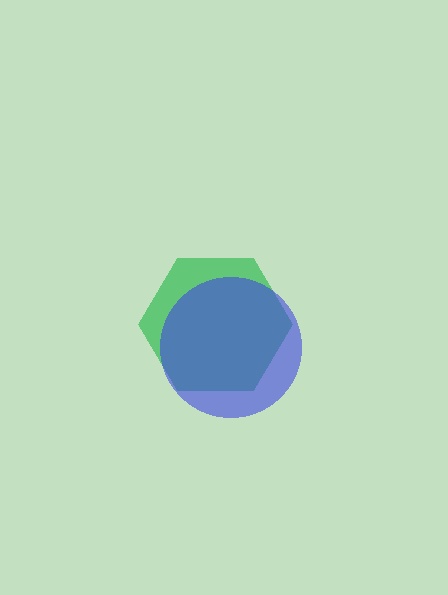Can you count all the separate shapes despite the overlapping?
Yes, there are 2 separate shapes.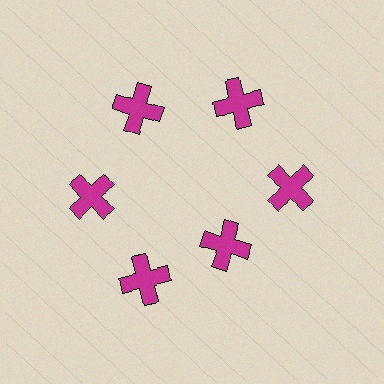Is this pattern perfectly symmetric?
No. The 6 magenta crosses are arranged in a ring, but one element near the 5 o'clock position is pulled inward toward the center, breaking the 6-fold rotational symmetry.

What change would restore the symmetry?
The symmetry would be restored by moving it outward, back onto the ring so that all 6 crosses sit at equal angles and equal distance from the center.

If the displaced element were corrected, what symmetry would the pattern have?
It would have 6-fold rotational symmetry — the pattern would map onto itself every 60 degrees.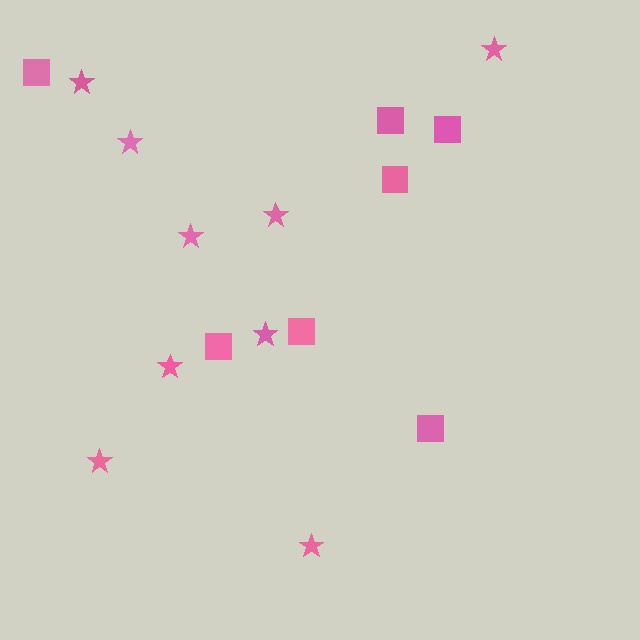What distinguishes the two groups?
There are 2 groups: one group of squares (7) and one group of stars (9).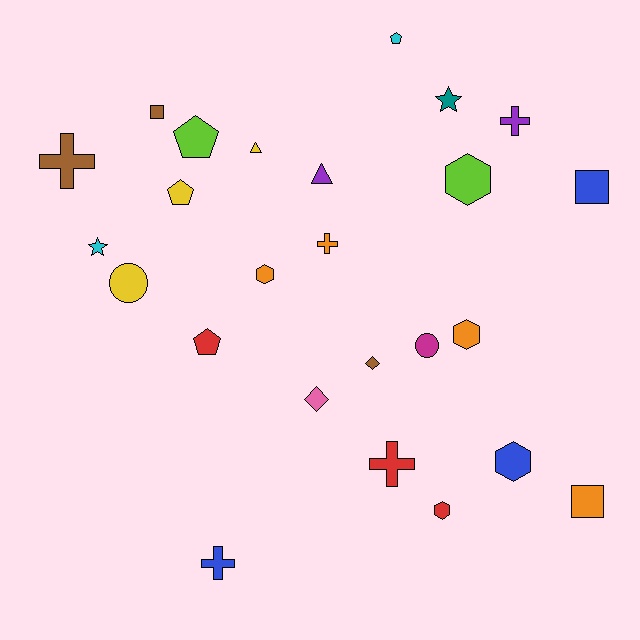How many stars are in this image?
There are 2 stars.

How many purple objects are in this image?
There are 2 purple objects.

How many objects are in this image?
There are 25 objects.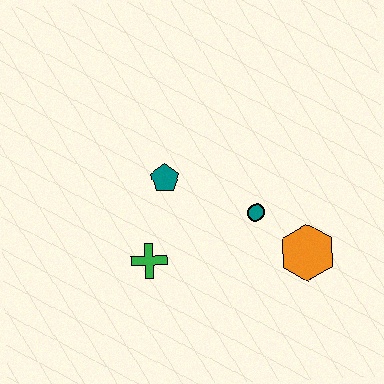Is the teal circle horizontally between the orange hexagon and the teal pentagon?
Yes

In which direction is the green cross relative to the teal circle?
The green cross is to the left of the teal circle.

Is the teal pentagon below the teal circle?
No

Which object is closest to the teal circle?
The orange hexagon is closest to the teal circle.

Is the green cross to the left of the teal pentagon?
Yes